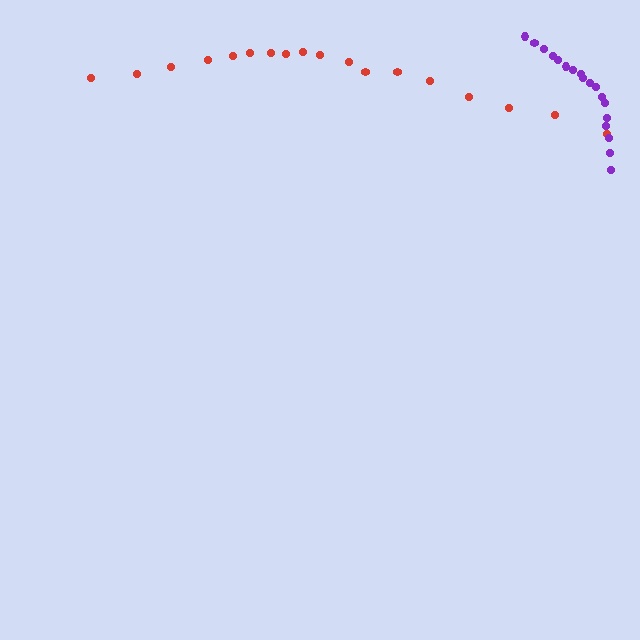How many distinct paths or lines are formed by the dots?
There are 2 distinct paths.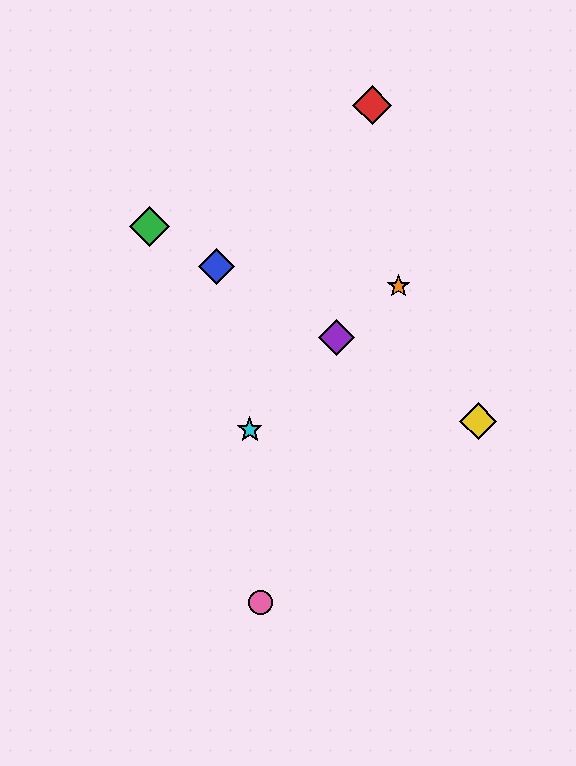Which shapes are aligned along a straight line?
The blue diamond, the green diamond, the yellow diamond, the purple diamond are aligned along a straight line.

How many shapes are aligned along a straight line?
4 shapes (the blue diamond, the green diamond, the yellow diamond, the purple diamond) are aligned along a straight line.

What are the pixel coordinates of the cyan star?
The cyan star is at (250, 430).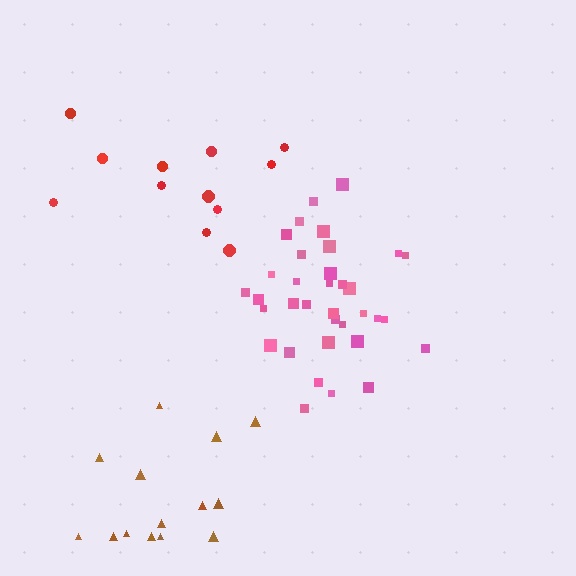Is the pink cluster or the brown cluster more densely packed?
Pink.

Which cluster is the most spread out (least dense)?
Red.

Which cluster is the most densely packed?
Pink.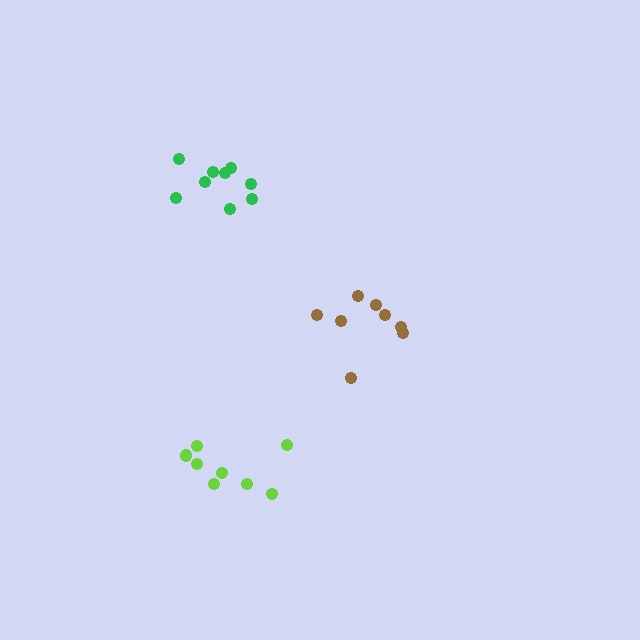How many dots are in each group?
Group 1: 8 dots, Group 2: 9 dots, Group 3: 8 dots (25 total).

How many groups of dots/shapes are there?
There are 3 groups.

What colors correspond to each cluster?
The clusters are colored: brown, green, lime.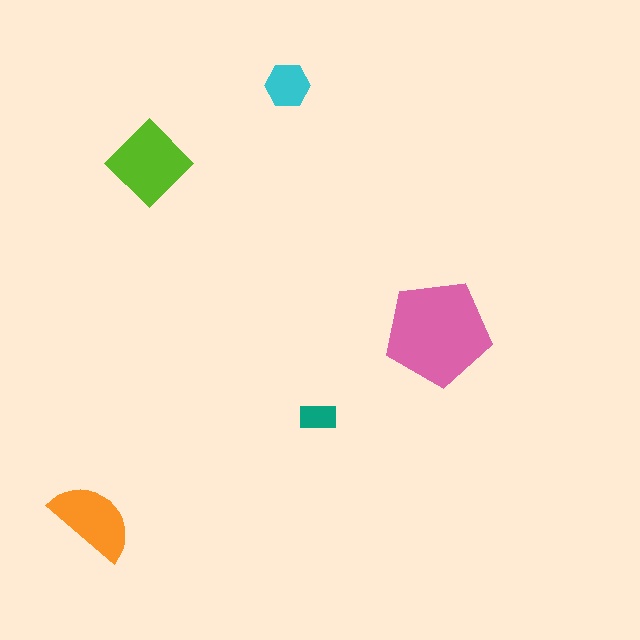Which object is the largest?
The pink pentagon.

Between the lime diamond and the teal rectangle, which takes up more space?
The lime diamond.